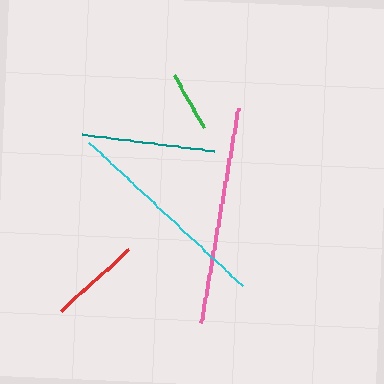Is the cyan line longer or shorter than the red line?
The cyan line is longer than the red line.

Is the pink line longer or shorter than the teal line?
The pink line is longer than the teal line.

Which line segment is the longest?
The pink line is the longest at approximately 218 pixels.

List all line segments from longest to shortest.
From longest to shortest: pink, cyan, teal, red, green.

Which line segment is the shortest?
The green line is the shortest at approximately 60 pixels.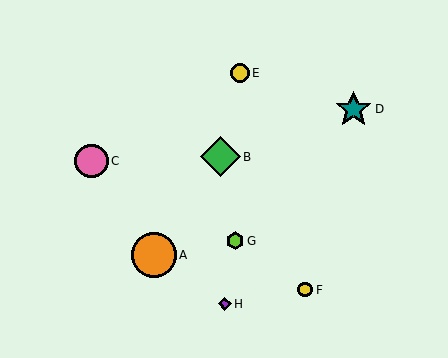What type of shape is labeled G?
Shape G is a lime hexagon.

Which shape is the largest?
The orange circle (labeled A) is the largest.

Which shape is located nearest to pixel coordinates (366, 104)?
The teal star (labeled D) at (354, 109) is nearest to that location.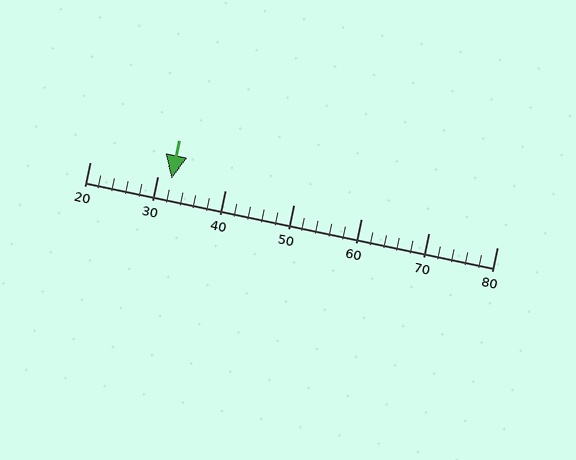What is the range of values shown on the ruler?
The ruler shows values from 20 to 80.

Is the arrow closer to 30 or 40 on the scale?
The arrow is closer to 30.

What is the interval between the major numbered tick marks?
The major tick marks are spaced 10 units apart.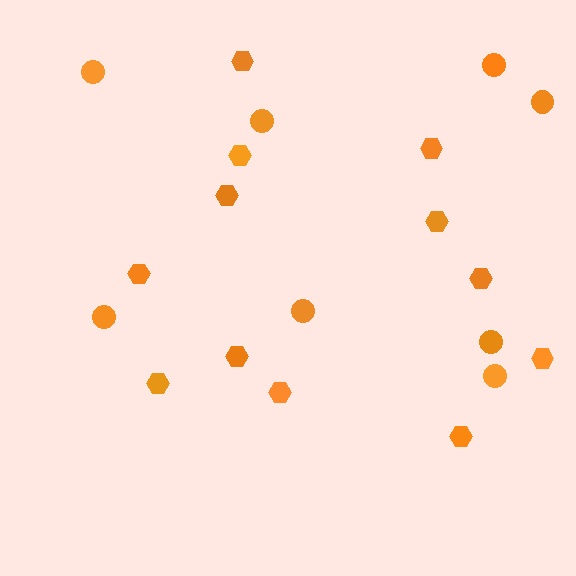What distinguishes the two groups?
There are 2 groups: one group of circles (8) and one group of hexagons (12).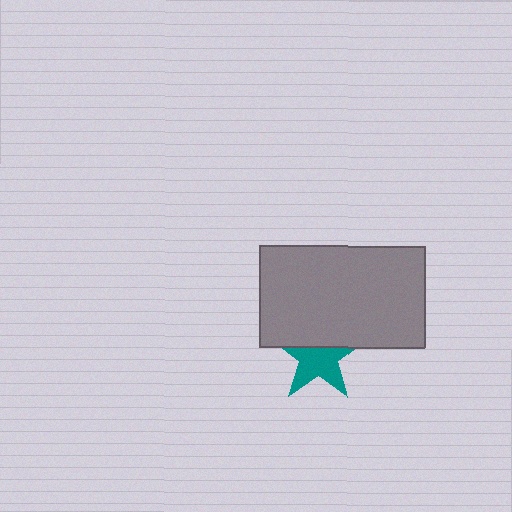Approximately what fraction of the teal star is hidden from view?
Roughly 37% of the teal star is hidden behind the gray rectangle.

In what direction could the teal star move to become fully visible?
The teal star could move down. That would shift it out from behind the gray rectangle entirely.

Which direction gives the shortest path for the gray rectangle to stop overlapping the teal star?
Moving up gives the shortest separation.